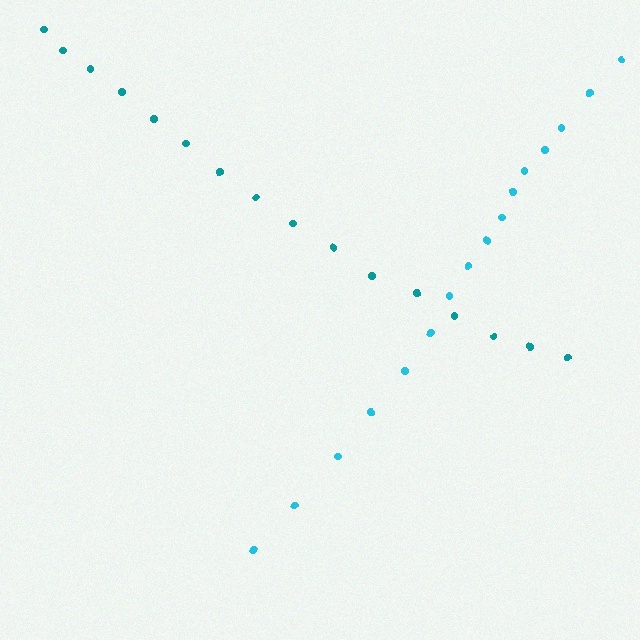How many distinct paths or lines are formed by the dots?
There are 2 distinct paths.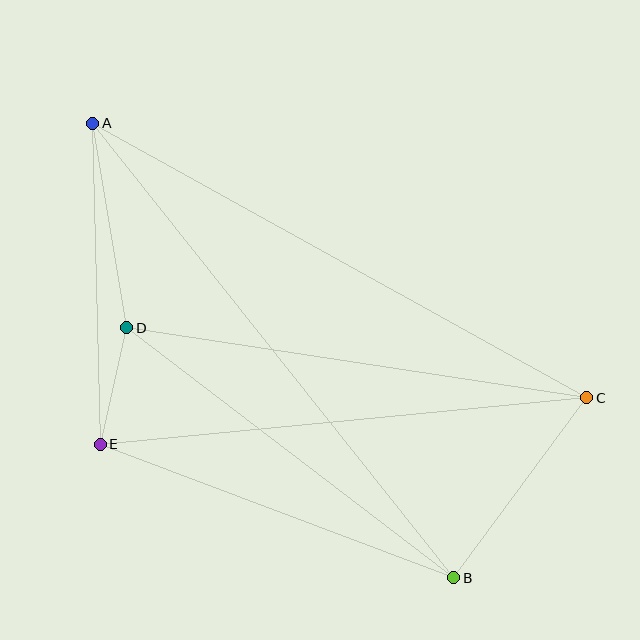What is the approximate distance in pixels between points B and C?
The distance between B and C is approximately 224 pixels.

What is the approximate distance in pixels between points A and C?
The distance between A and C is approximately 565 pixels.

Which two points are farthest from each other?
Points A and B are farthest from each other.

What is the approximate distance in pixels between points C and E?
The distance between C and E is approximately 488 pixels.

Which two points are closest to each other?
Points D and E are closest to each other.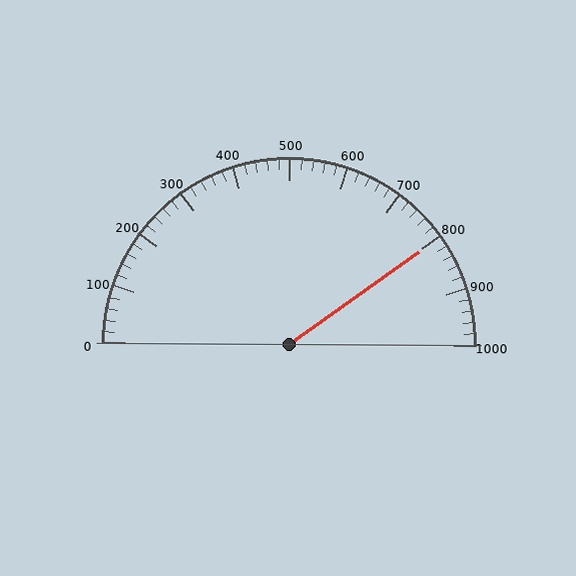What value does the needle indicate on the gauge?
The needle indicates approximately 800.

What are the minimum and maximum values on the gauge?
The gauge ranges from 0 to 1000.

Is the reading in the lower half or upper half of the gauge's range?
The reading is in the upper half of the range (0 to 1000).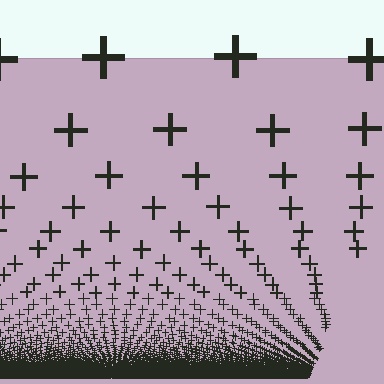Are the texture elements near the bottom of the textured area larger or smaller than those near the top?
Smaller. The gradient is inverted — elements near the bottom are smaller and denser.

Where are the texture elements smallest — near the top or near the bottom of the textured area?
Near the bottom.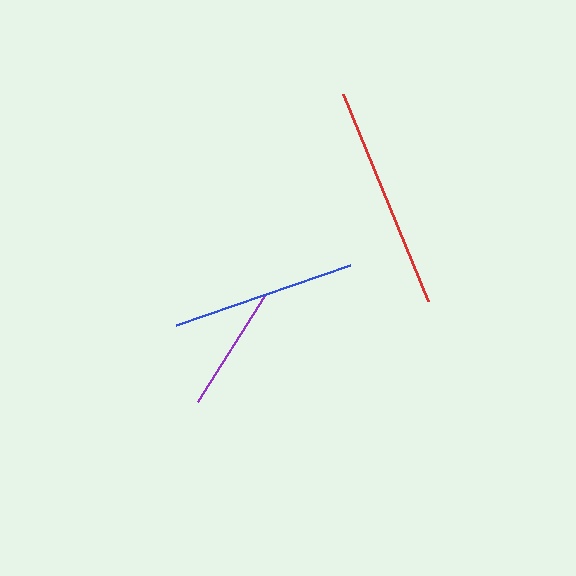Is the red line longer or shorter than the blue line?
The red line is longer than the blue line.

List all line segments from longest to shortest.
From longest to shortest: red, blue, purple.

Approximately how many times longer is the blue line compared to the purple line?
The blue line is approximately 1.5 times the length of the purple line.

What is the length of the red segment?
The red segment is approximately 224 pixels long.